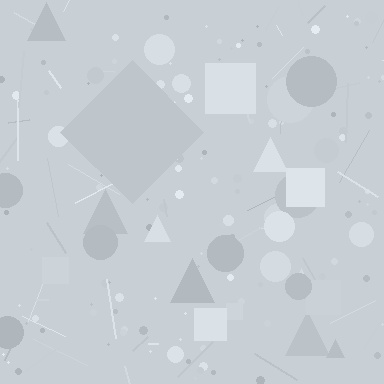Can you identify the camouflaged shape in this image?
The camouflaged shape is a diamond.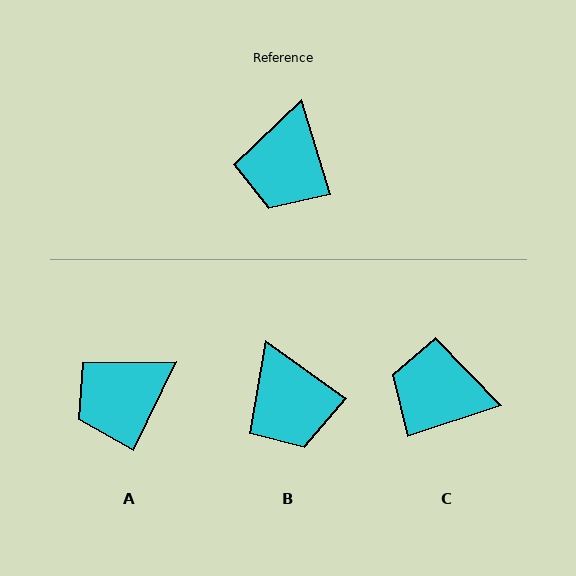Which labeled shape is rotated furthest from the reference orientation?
C, about 89 degrees away.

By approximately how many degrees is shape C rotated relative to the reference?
Approximately 89 degrees clockwise.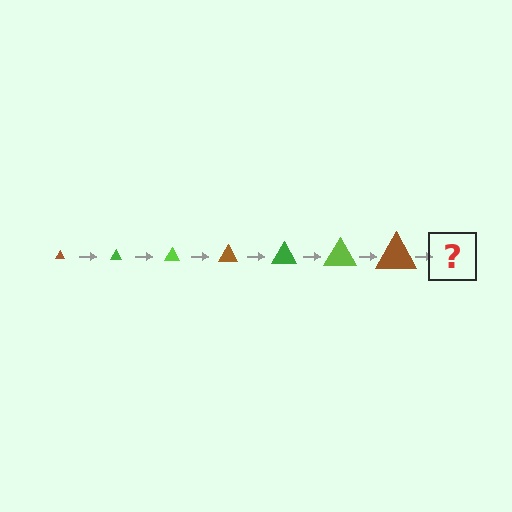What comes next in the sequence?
The next element should be a green triangle, larger than the previous one.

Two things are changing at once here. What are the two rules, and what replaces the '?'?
The two rules are that the triangle grows larger each step and the color cycles through brown, green, and lime. The '?' should be a green triangle, larger than the previous one.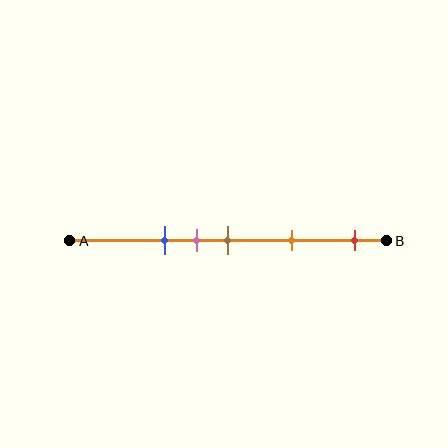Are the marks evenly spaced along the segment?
No, the marks are not evenly spaced.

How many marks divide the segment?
There are 5 marks dividing the segment.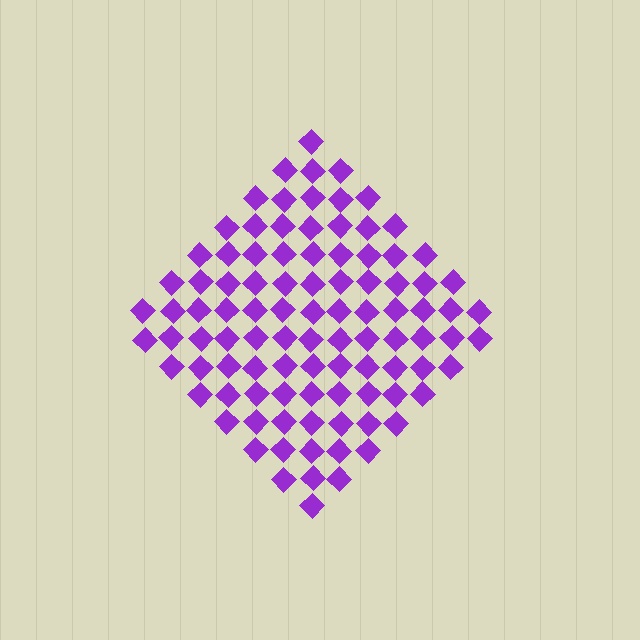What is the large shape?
The large shape is a diamond.